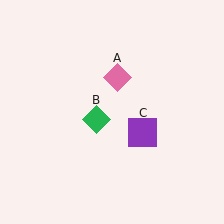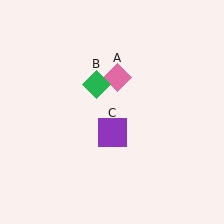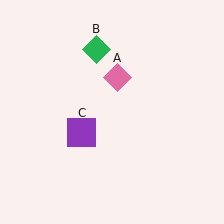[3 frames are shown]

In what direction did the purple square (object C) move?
The purple square (object C) moved left.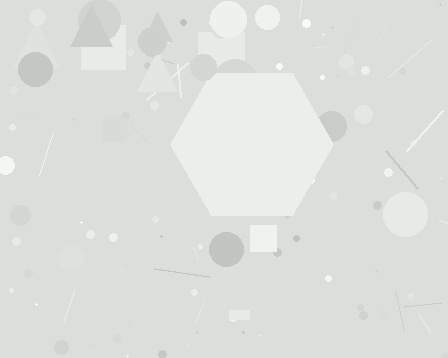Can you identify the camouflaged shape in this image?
The camouflaged shape is a hexagon.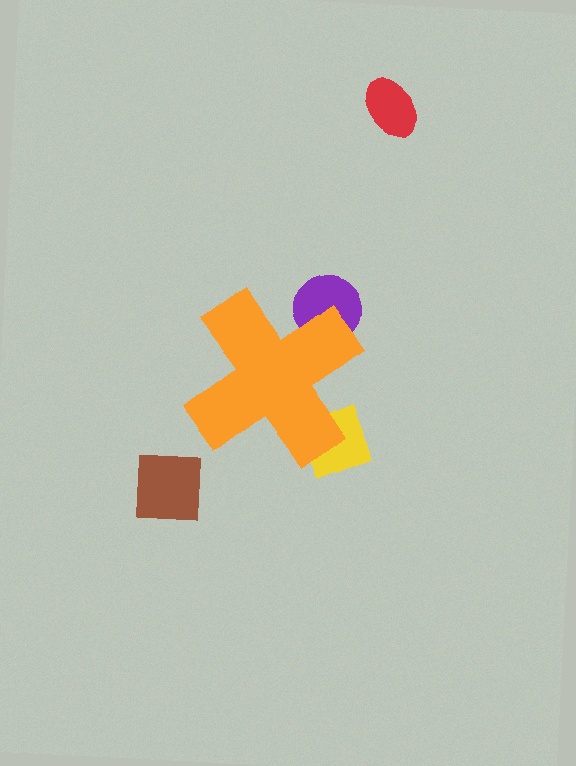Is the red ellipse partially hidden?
No, the red ellipse is fully visible.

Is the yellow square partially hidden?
Yes, the yellow square is partially hidden behind the orange cross.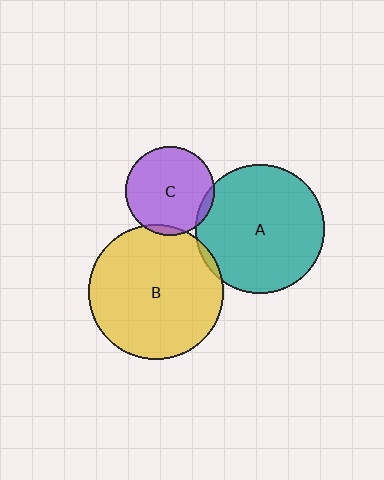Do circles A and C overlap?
Yes.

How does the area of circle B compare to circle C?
Approximately 2.3 times.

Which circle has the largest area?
Circle B (yellow).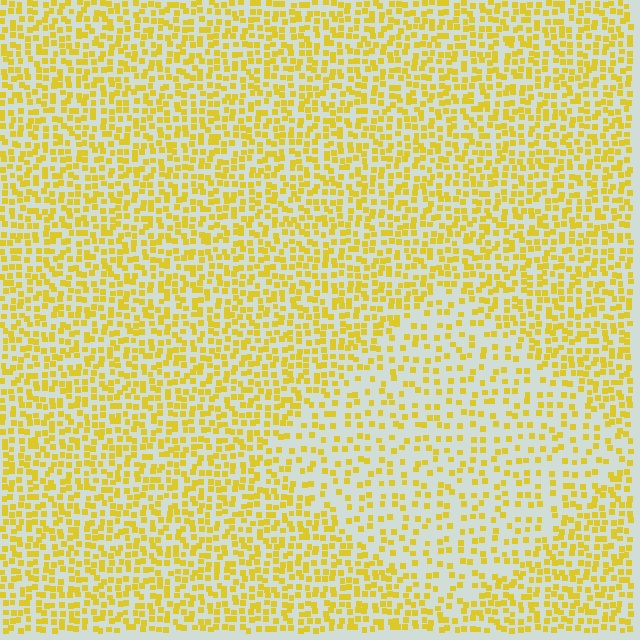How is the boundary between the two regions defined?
The boundary is defined by a change in element density (approximately 1.9x ratio). All elements are the same color, size, and shape.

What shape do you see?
I see a diamond.